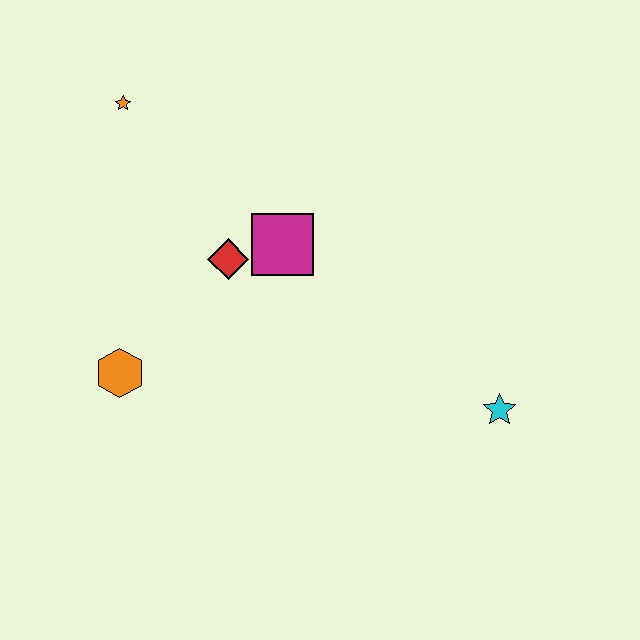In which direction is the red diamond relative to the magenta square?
The red diamond is to the left of the magenta square.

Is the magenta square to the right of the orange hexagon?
Yes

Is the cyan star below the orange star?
Yes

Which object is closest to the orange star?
The red diamond is closest to the orange star.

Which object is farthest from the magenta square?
The cyan star is farthest from the magenta square.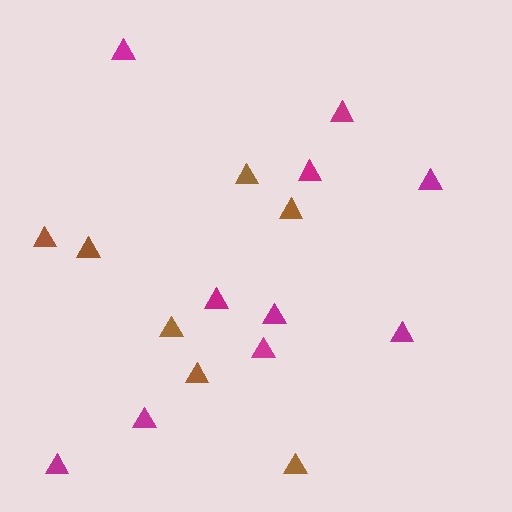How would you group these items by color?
There are 2 groups: one group of brown triangles (7) and one group of magenta triangles (10).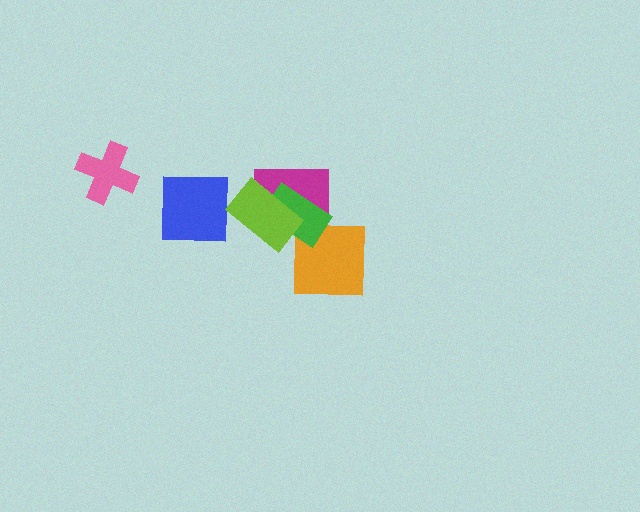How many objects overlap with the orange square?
1 object overlaps with the orange square.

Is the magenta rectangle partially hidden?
Yes, it is partially covered by another shape.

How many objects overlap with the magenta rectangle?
2 objects overlap with the magenta rectangle.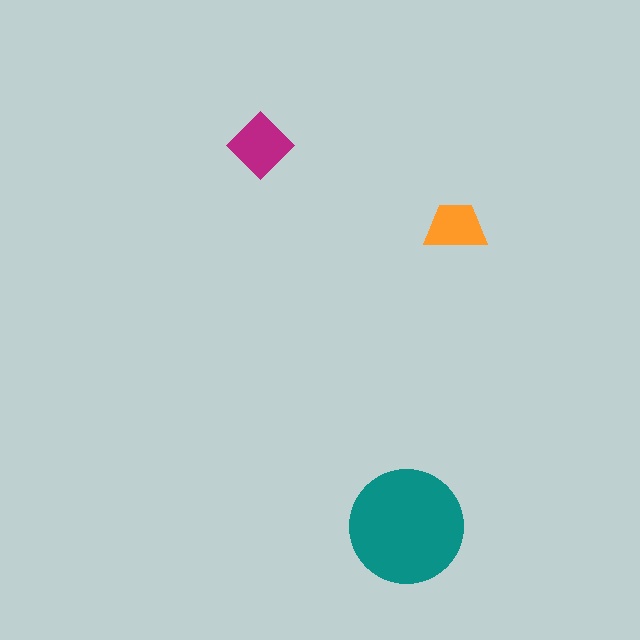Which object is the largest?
The teal circle.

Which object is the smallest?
The orange trapezoid.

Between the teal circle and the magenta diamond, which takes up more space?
The teal circle.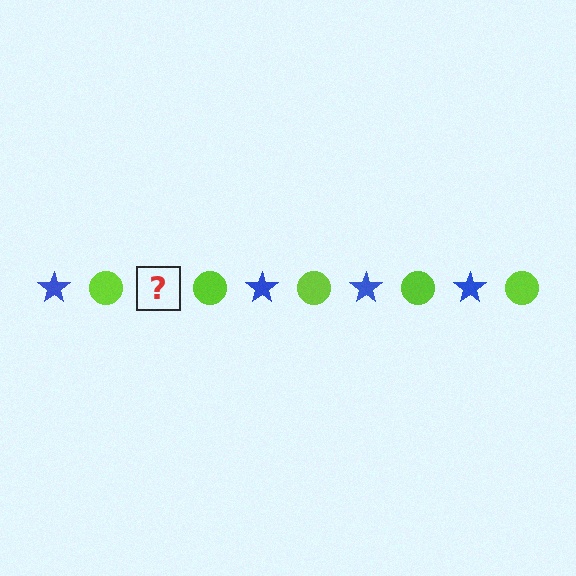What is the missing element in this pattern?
The missing element is a blue star.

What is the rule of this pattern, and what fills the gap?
The rule is that the pattern alternates between blue star and lime circle. The gap should be filled with a blue star.